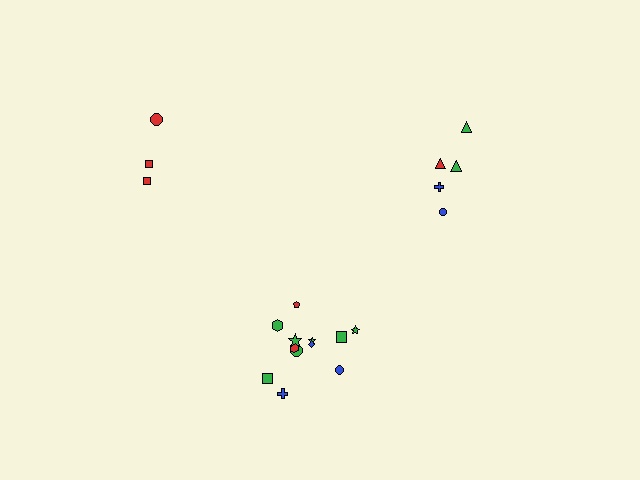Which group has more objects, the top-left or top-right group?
The top-right group.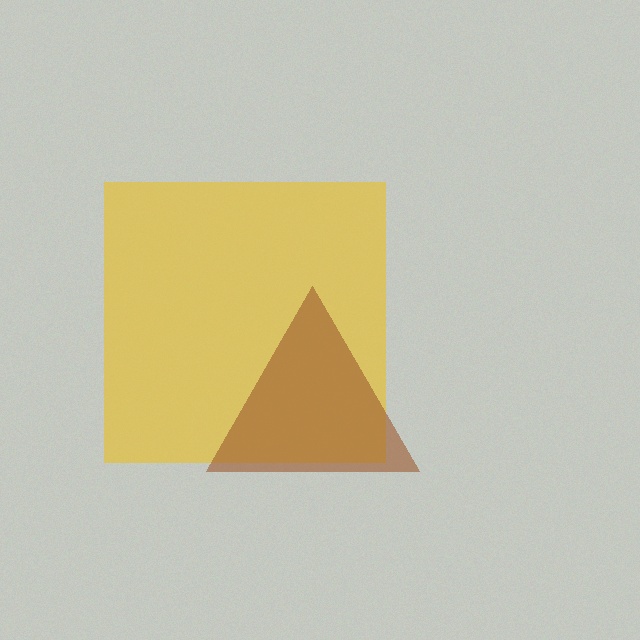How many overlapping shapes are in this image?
There are 2 overlapping shapes in the image.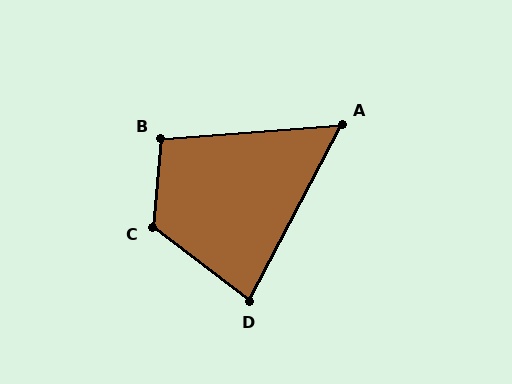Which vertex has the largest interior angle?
C, at approximately 122 degrees.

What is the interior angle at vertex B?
Approximately 99 degrees (obtuse).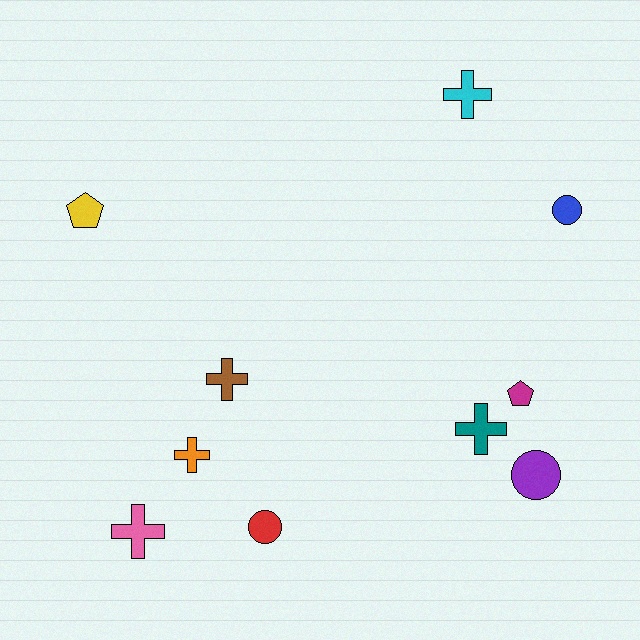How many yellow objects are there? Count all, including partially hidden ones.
There is 1 yellow object.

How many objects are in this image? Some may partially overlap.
There are 10 objects.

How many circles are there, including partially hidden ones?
There are 3 circles.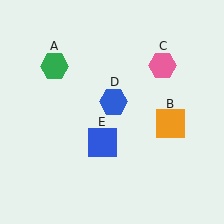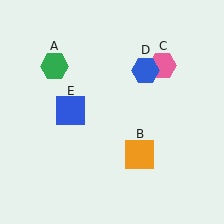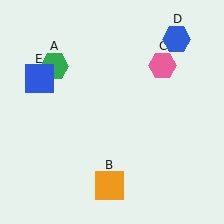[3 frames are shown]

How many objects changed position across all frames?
3 objects changed position: orange square (object B), blue hexagon (object D), blue square (object E).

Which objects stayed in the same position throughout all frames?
Green hexagon (object A) and pink hexagon (object C) remained stationary.